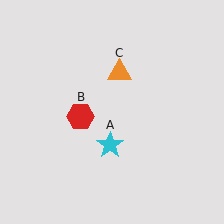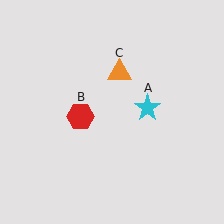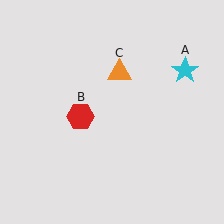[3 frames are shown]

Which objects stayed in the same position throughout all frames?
Red hexagon (object B) and orange triangle (object C) remained stationary.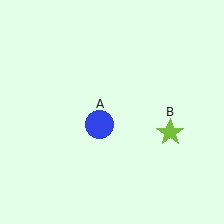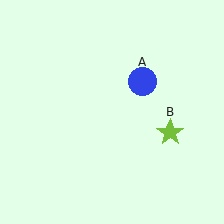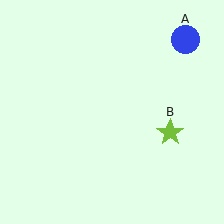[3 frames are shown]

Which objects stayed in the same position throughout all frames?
Lime star (object B) remained stationary.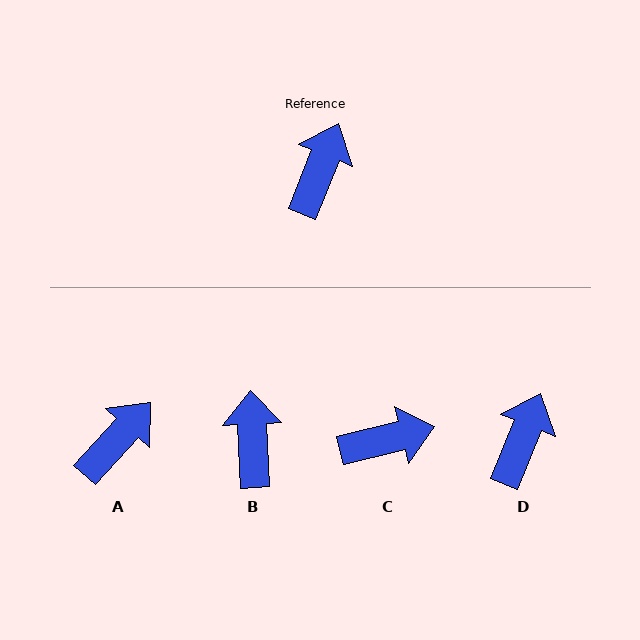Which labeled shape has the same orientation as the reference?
D.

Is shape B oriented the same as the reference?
No, it is off by about 24 degrees.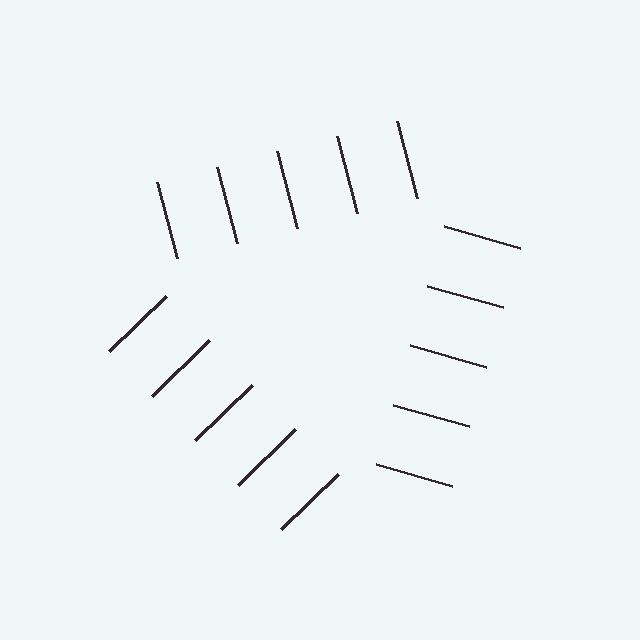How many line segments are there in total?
15 — 5 along each of the 3 edges.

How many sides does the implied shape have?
3 sides — the line-ends trace a triangle.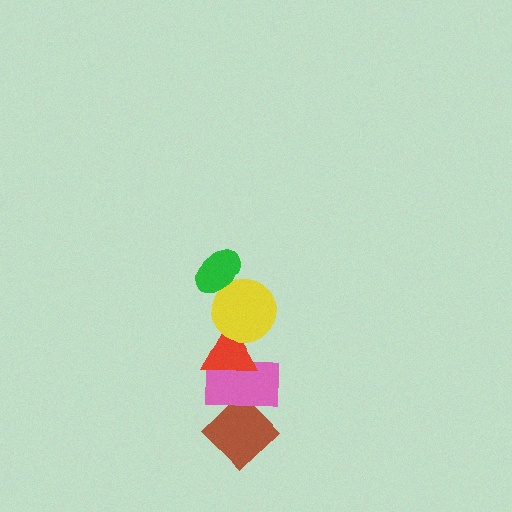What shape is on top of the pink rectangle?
The red triangle is on top of the pink rectangle.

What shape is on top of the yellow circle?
The green ellipse is on top of the yellow circle.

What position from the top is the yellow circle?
The yellow circle is 2nd from the top.